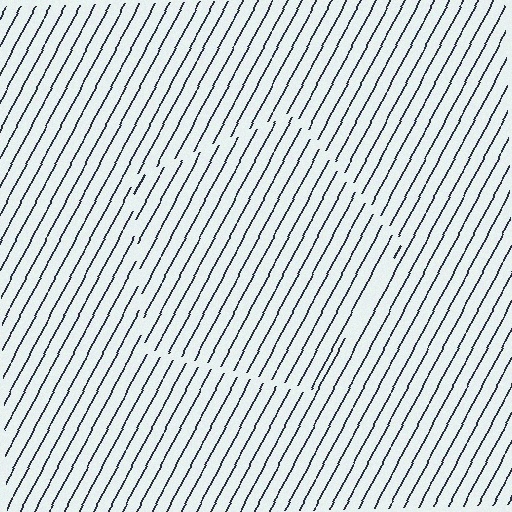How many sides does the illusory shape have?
5 sides — the line-ends trace a pentagon.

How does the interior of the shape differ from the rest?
The interior of the shape contains the same grating, shifted by half a period — the contour is defined by the phase discontinuity where line-ends from the inner and outer gratings abut.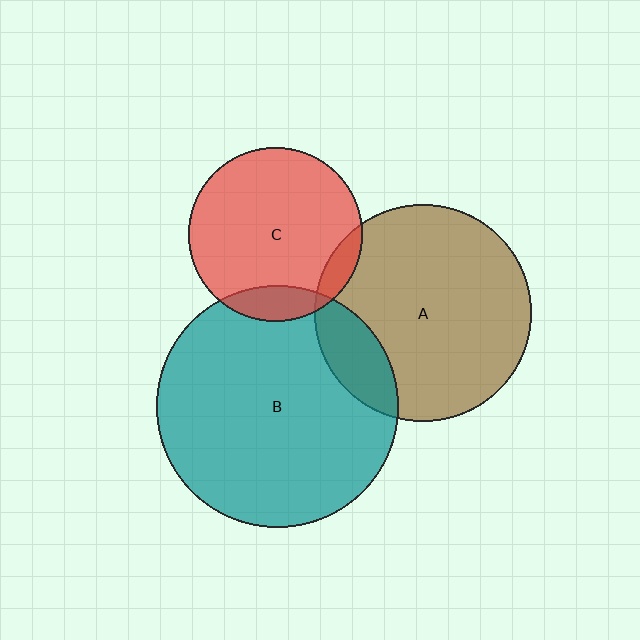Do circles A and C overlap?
Yes.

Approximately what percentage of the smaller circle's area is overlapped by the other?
Approximately 10%.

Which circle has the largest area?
Circle B (teal).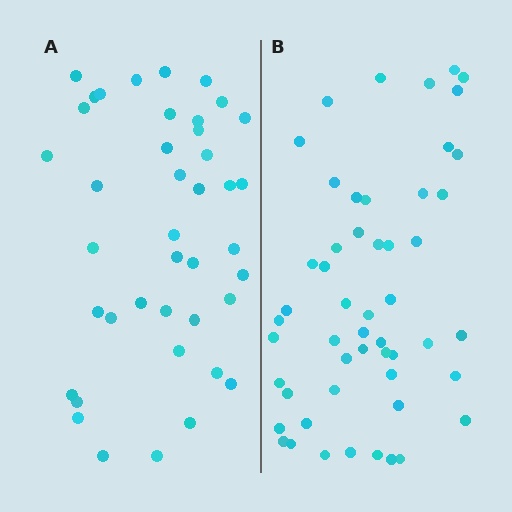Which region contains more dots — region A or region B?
Region B (the right region) has more dots.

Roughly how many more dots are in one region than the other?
Region B has roughly 12 or so more dots than region A.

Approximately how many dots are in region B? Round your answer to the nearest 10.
About 50 dots. (The exact count is 52, which rounds to 50.)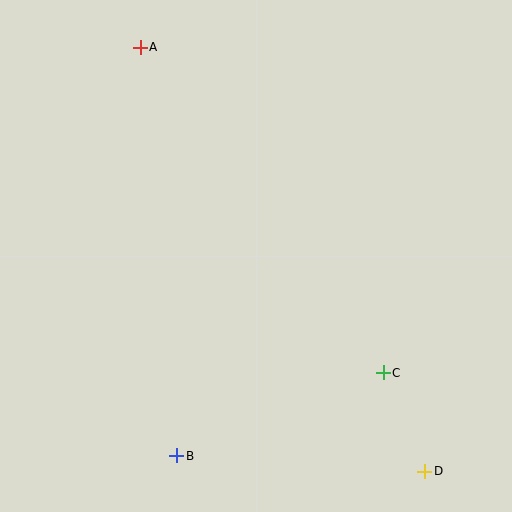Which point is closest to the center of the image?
Point C at (383, 373) is closest to the center.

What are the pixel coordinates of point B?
Point B is at (177, 456).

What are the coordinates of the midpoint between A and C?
The midpoint between A and C is at (262, 210).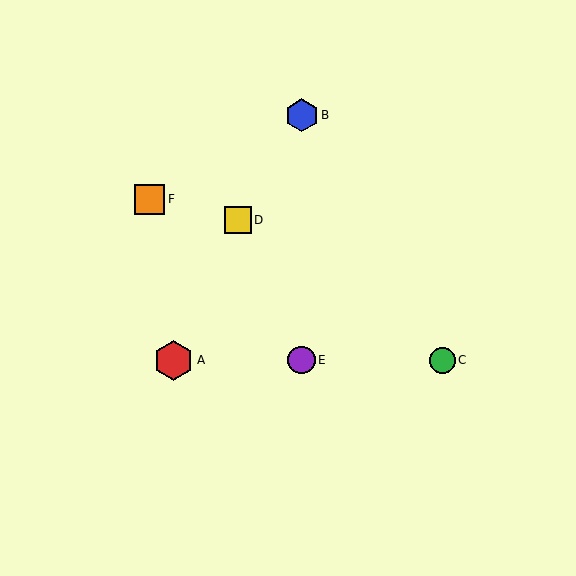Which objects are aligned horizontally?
Objects A, C, E are aligned horizontally.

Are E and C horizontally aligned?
Yes, both are at y≈360.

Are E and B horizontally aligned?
No, E is at y≈360 and B is at y≈115.